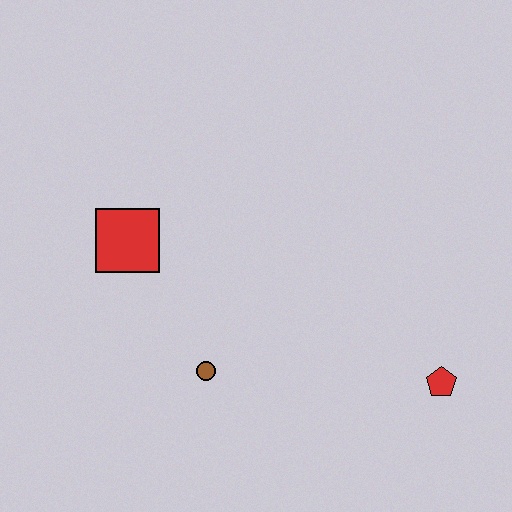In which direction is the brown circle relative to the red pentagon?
The brown circle is to the left of the red pentagon.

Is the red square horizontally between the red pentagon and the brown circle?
No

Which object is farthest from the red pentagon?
The red square is farthest from the red pentagon.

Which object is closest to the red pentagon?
The brown circle is closest to the red pentagon.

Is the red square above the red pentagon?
Yes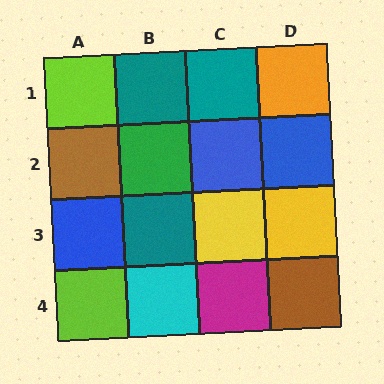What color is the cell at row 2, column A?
Brown.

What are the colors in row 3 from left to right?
Blue, teal, yellow, yellow.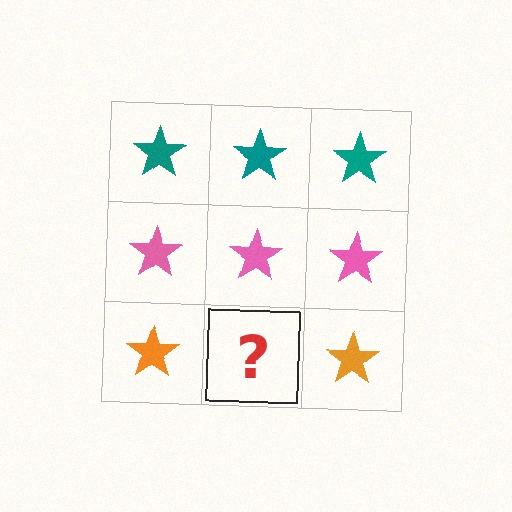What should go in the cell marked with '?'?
The missing cell should contain an orange star.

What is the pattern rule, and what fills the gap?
The rule is that each row has a consistent color. The gap should be filled with an orange star.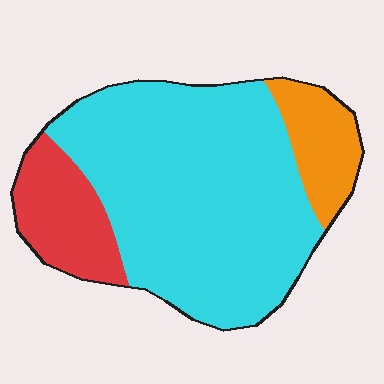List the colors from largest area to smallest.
From largest to smallest: cyan, red, orange.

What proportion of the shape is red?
Red covers around 15% of the shape.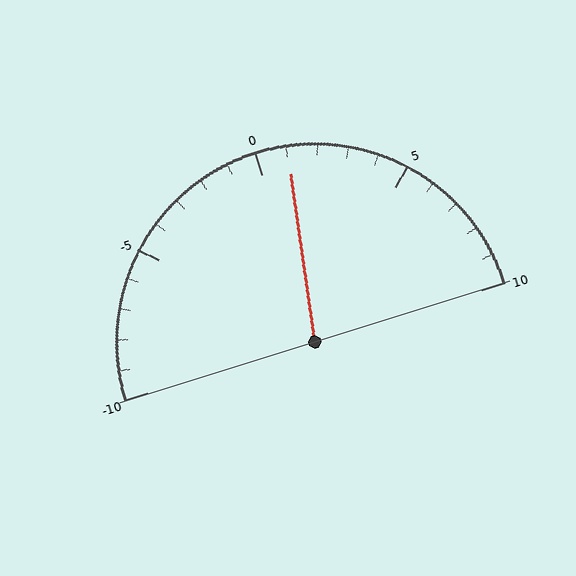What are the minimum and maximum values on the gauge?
The gauge ranges from -10 to 10.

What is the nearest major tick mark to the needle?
The nearest major tick mark is 0.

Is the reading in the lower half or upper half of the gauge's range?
The reading is in the upper half of the range (-10 to 10).